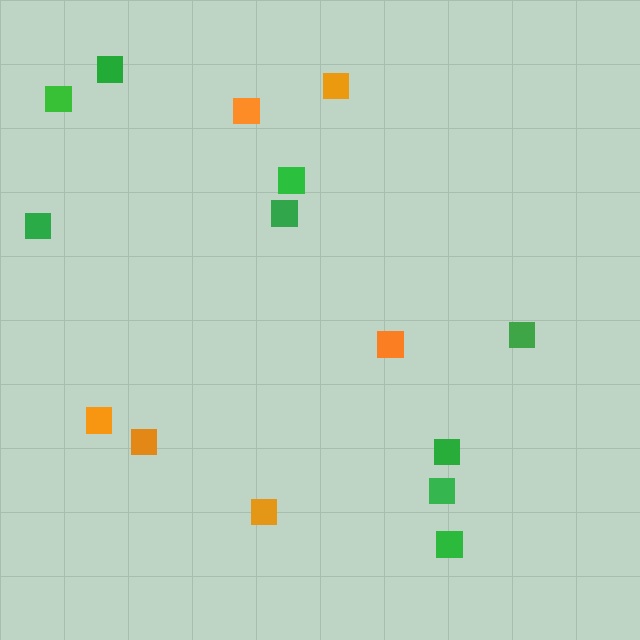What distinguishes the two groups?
There are 2 groups: one group of orange squares (6) and one group of green squares (9).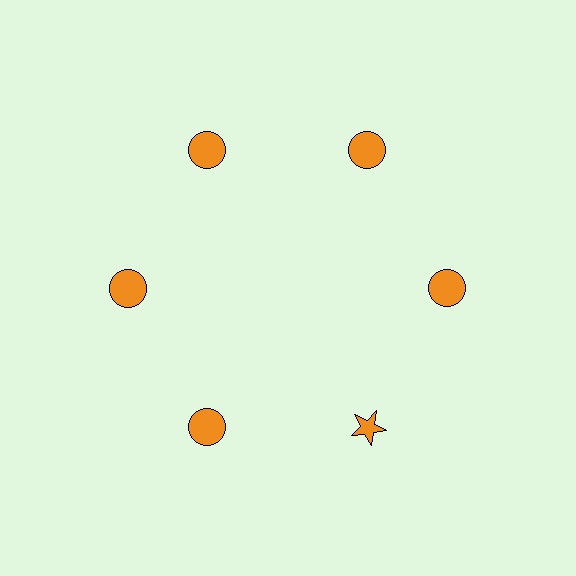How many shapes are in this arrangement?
There are 6 shapes arranged in a ring pattern.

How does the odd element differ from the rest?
It has a different shape: star instead of circle.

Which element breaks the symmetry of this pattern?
The orange star at roughly the 5 o'clock position breaks the symmetry. All other shapes are orange circles.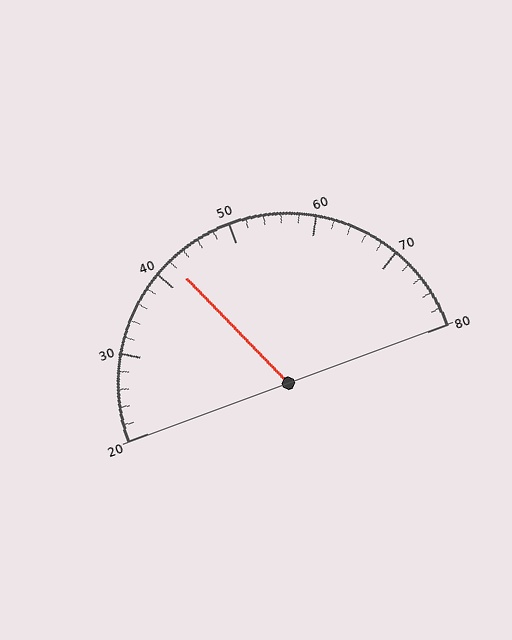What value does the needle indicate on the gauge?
The needle indicates approximately 42.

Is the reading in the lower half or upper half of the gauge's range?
The reading is in the lower half of the range (20 to 80).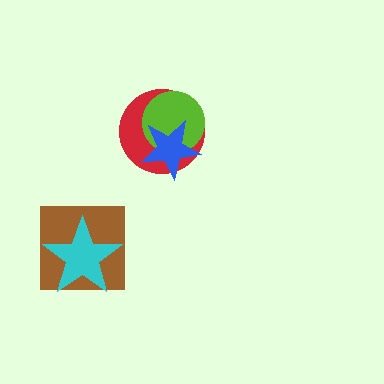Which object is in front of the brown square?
The cyan star is in front of the brown square.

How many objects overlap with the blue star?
2 objects overlap with the blue star.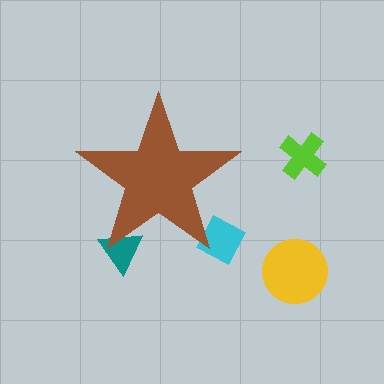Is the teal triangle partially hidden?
Yes, the teal triangle is partially hidden behind the brown star.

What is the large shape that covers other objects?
A brown star.